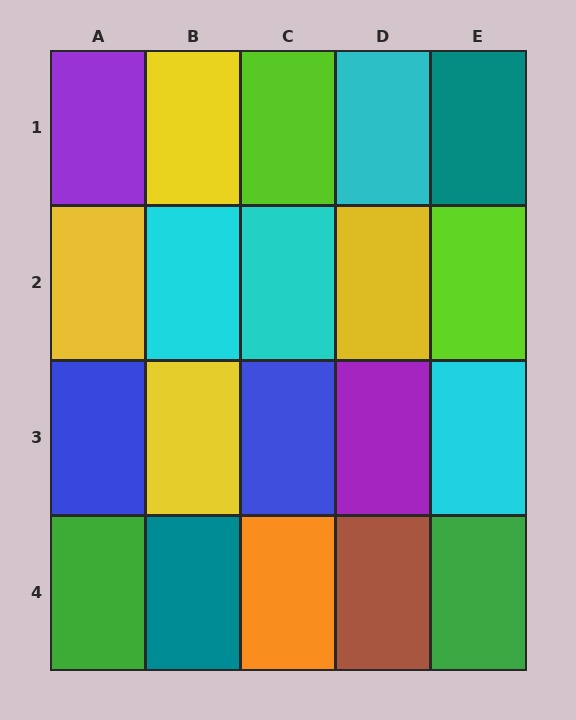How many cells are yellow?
4 cells are yellow.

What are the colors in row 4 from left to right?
Green, teal, orange, brown, green.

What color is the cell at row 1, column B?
Yellow.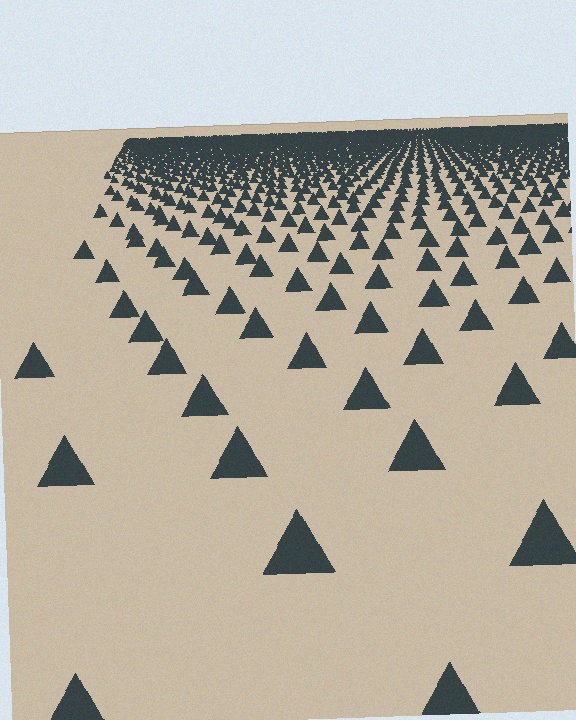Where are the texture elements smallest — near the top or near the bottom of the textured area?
Near the top.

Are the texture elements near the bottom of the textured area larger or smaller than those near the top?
Larger. Near the bottom, elements are closer to the viewer and appear at a bigger on-screen size.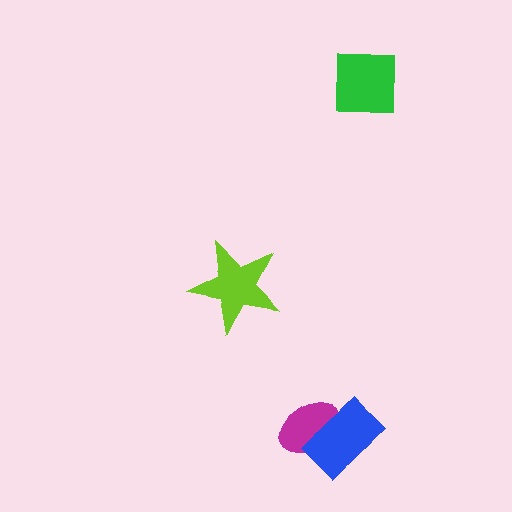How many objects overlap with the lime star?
0 objects overlap with the lime star.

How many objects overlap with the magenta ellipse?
1 object overlaps with the magenta ellipse.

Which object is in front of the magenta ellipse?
The blue rectangle is in front of the magenta ellipse.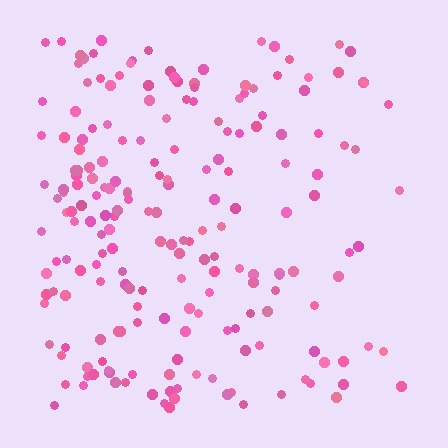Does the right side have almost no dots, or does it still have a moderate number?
Still a moderate number, just noticeably fewer than the left.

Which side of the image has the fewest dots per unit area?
The right.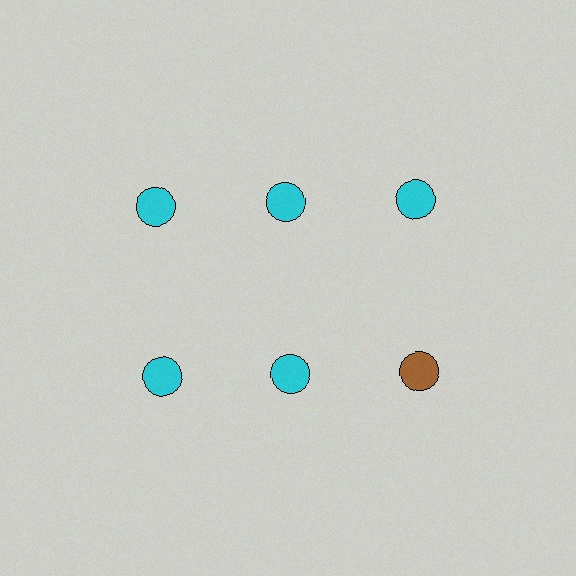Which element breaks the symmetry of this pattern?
The brown circle in the second row, center column breaks the symmetry. All other shapes are cyan circles.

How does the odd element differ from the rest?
It has a different color: brown instead of cyan.